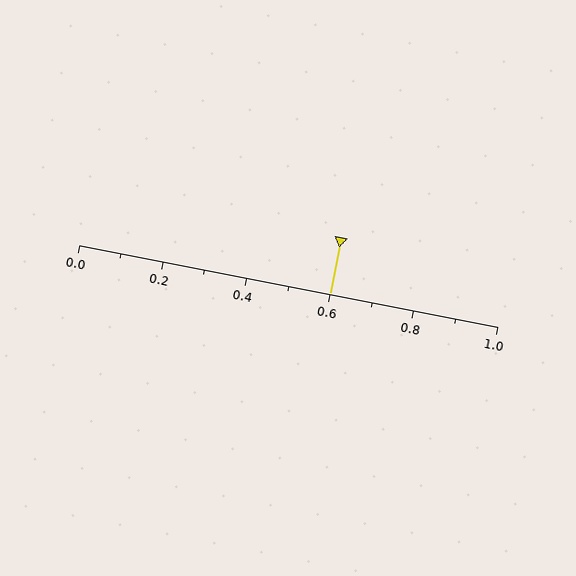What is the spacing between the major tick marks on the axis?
The major ticks are spaced 0.2 apart.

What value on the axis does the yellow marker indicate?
The marker indicates approximately 0.6.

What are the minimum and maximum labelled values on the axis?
The axis runs from 0.0 to 1.0.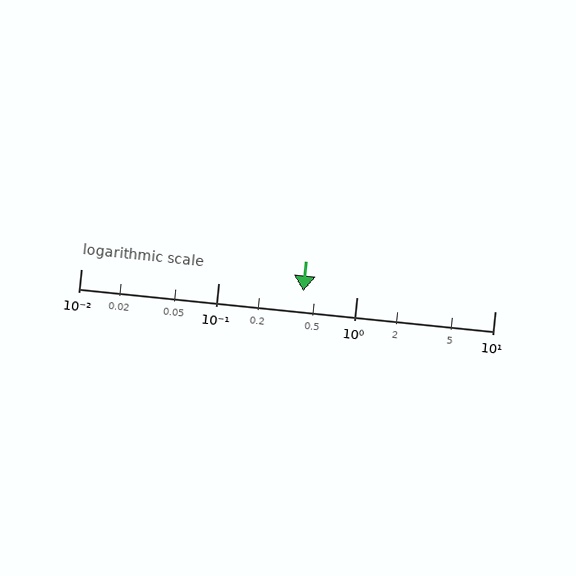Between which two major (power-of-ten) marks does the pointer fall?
The pointer is between 0.1 and 1.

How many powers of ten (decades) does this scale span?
The scale spans 3 decades, from 0.01 to 10.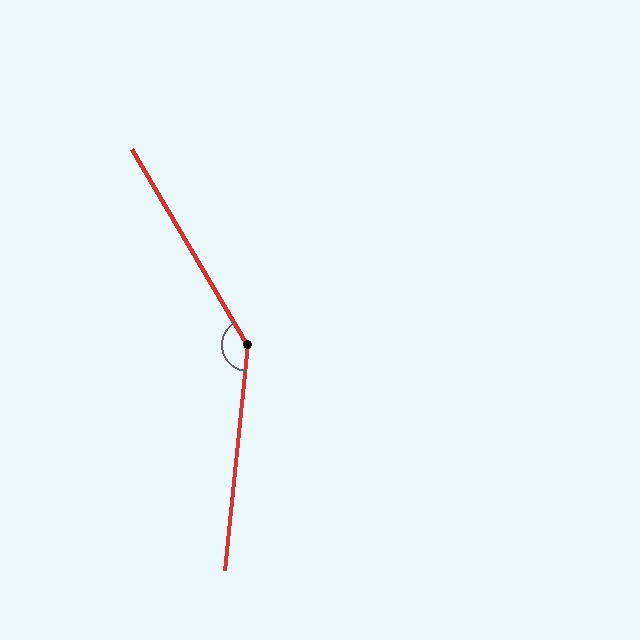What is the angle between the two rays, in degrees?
Approximately 144 degrees.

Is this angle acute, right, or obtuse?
It is obtuse.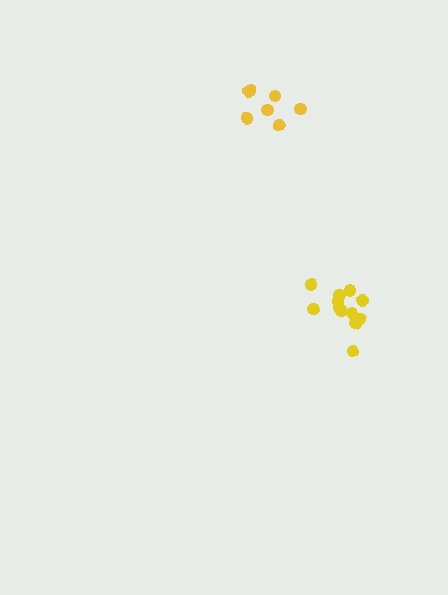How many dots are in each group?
Group 1: 12 dots, Group 2: 7 dots (19 total).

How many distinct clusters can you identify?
There are 2 distinct clusters.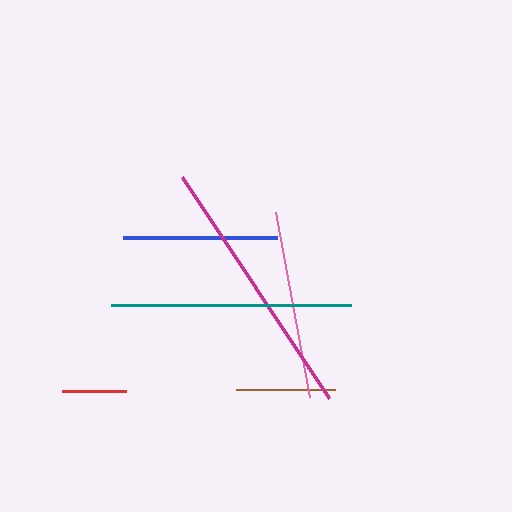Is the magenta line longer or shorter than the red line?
The magenta line is longer than the red line.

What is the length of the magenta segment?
The magenta segment is approximately 265 pixels long.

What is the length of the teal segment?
The teal segment is approximately 240 pixels long.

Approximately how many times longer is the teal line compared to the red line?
The teal line is approximately 3.8 times the length of the red line.